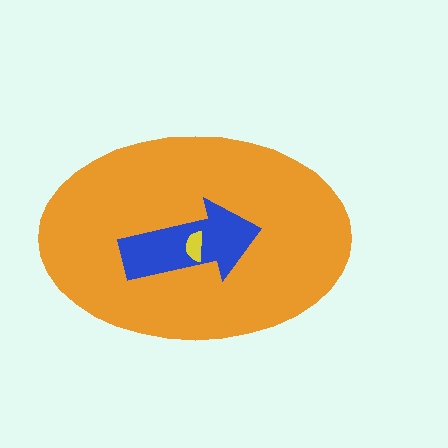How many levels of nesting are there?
3.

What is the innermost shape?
The yellow semicircle.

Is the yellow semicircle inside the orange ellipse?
Yes.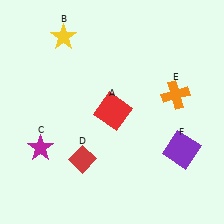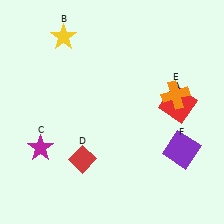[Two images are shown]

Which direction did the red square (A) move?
The red square (A) moved right.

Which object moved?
The red square (A) moved right.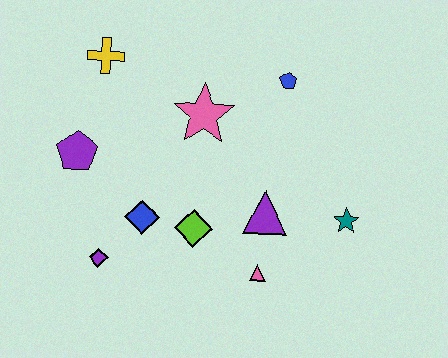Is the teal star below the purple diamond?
No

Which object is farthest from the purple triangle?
The yellow cross is farthest from the purple triangle.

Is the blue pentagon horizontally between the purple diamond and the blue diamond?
No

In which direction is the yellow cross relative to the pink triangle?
The yellow cross is above the pink triangle.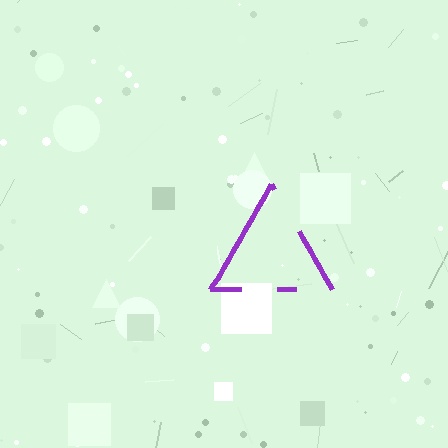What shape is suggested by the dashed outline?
The dashed outline suggests a triangle.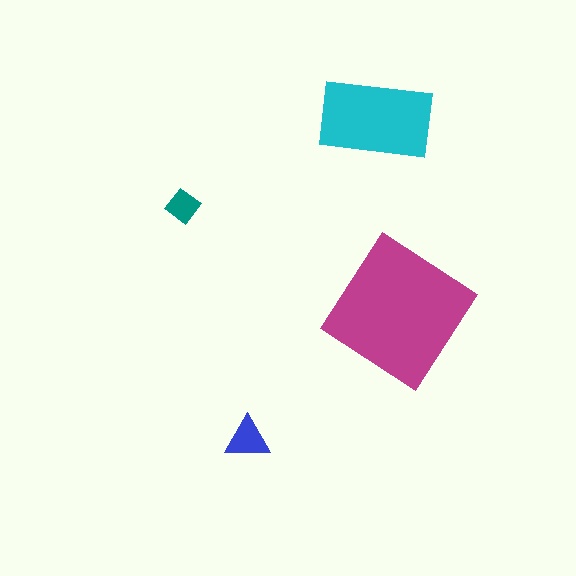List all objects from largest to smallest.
The magenta diamond, the cyan rectangle, the blue triangle, the teal diamond.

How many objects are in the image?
There are 4 objects in the image.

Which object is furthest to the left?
The teal diamond is leftmost.